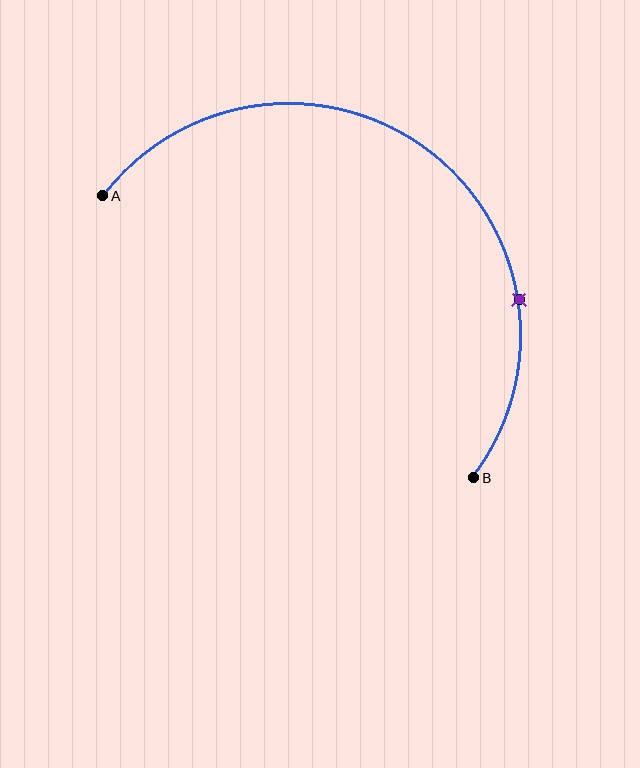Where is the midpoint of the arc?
The arc midpoint is the point on the curve farthest from the straight line joining A and B. It sits above and to the right of that line.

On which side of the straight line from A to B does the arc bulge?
The arc bulges above and to the right of the straight line connecting A and B.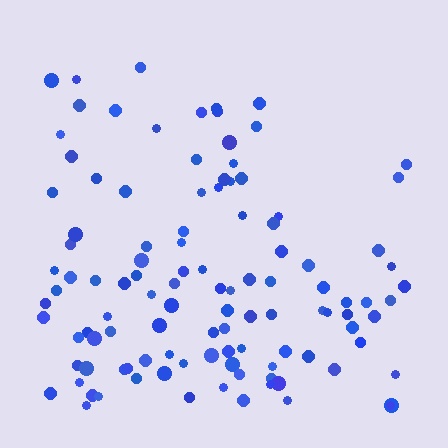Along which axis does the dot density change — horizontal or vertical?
Vertical.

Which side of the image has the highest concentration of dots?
The bottom.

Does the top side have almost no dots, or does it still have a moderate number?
Still a moderate number, just noticeably fewer than the bottom.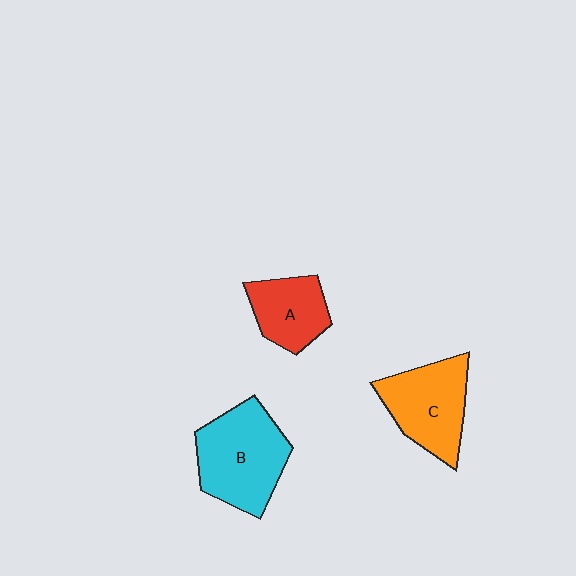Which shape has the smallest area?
Shape A (red).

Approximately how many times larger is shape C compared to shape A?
Approximately 1.4 times.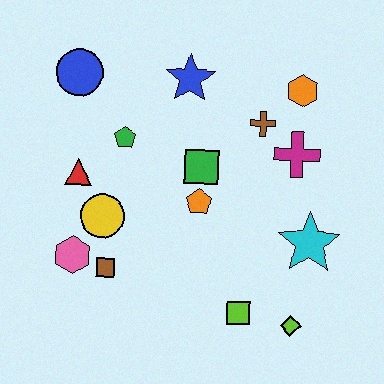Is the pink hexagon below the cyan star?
Yes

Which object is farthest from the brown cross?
The pink hexagon is farthest from the brown cross.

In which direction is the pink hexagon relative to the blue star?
The pink hexagon is below the blue star.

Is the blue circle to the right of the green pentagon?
No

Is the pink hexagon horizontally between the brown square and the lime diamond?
No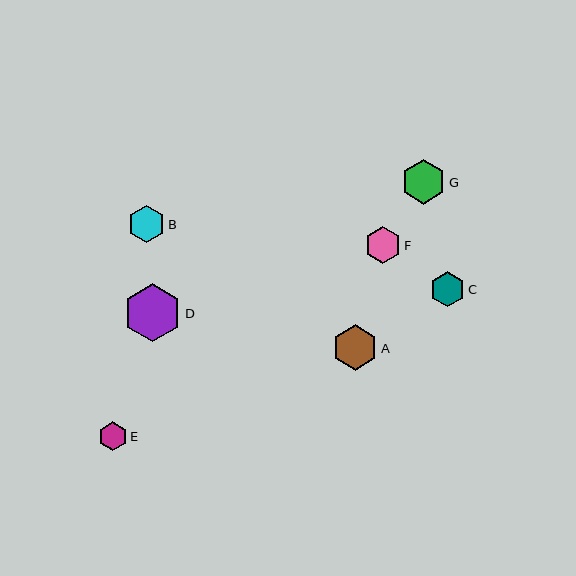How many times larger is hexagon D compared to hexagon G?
Hexagon D is approximately 1.3 times the size of hexagon G.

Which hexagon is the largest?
Hexagon D is the largest with a size of approximately 58 pixels.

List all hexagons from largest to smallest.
From largest to smallest: D, A, G, B, F, C, E.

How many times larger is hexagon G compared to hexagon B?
Hexagon G is approximately 1.2 times the size of hexagon B.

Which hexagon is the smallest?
Hexagon E is the smallest with a size of approximately 29 pixels.